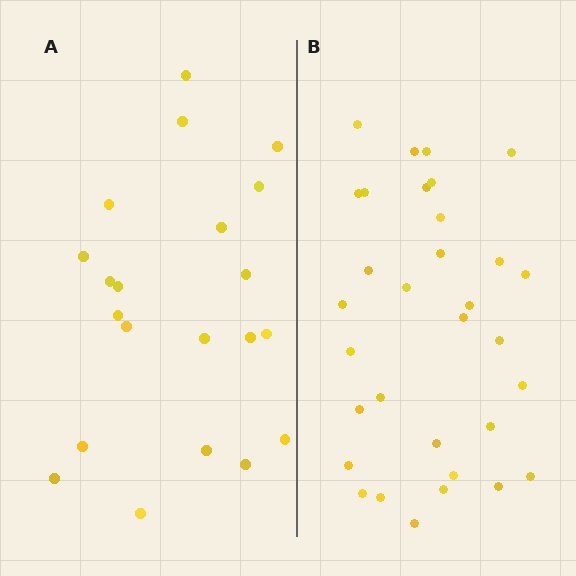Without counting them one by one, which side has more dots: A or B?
Region B (the right region) has more dots.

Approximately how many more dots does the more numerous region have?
Region B has roughly 12 or so more dots than region A.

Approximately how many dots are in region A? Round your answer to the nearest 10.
About 20 dots. (The exact count is 21, which rounds to 20.)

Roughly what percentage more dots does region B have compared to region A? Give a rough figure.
About 50% more.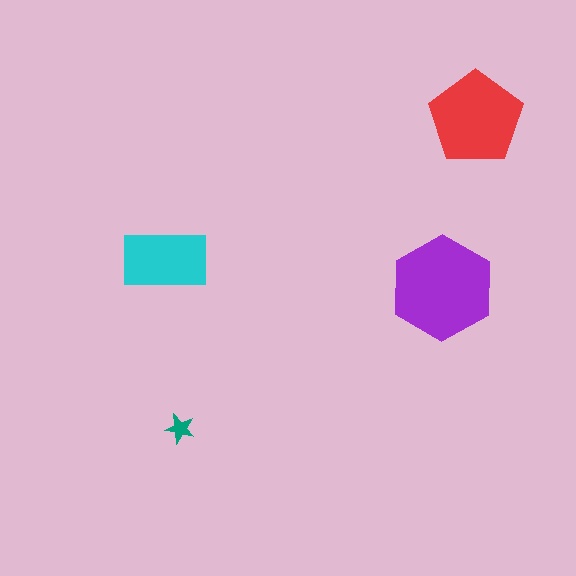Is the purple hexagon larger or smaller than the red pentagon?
Larger.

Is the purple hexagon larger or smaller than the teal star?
Larger.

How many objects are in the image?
There are 4 objects in the image.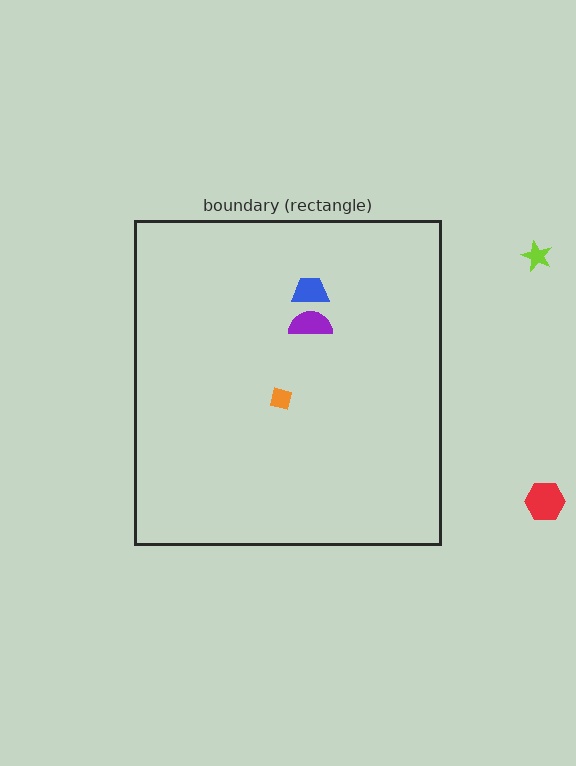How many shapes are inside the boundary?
3 inside, 2 outside.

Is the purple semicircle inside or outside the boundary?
Inside.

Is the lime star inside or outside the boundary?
Outside.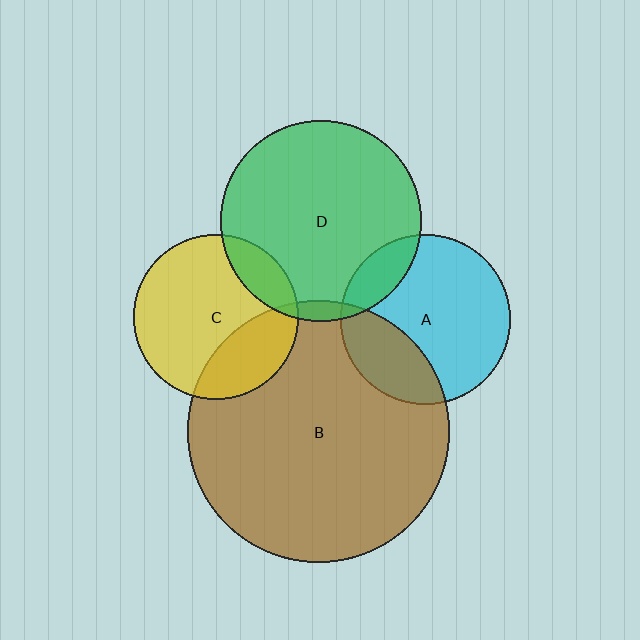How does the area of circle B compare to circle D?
Approximately 1.7 times.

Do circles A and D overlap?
Yes.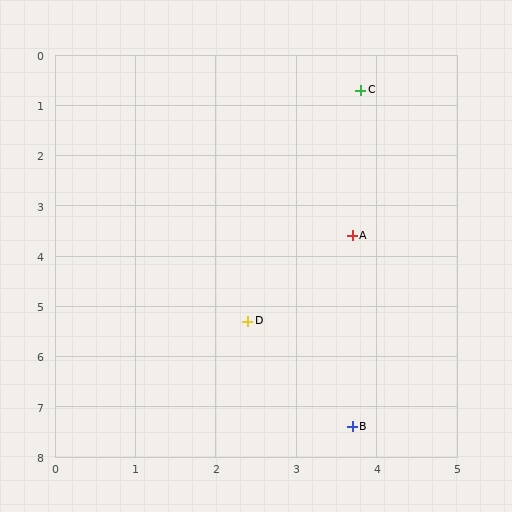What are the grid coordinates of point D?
Point D is at approximately (2.4, 5.3).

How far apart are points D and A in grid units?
Points D and A are about 2.1 grid units apart.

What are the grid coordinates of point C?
Point C is at approximately (3.8, 0.7).